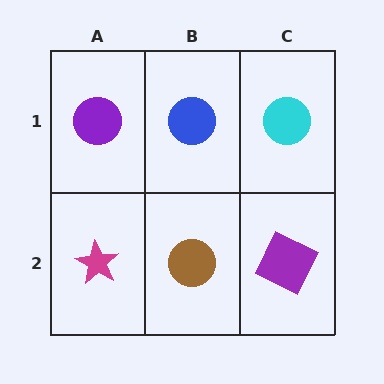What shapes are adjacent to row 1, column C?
A purple square (row 2, column C), a blue circle (row 1, column B).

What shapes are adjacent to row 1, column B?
A brown circle (row 2, column B), a purple circle (row 1, column A), a cyan circle (row 1, column C).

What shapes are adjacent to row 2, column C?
A cyan circle (row 1, column C), a brown circle (row 2, column B).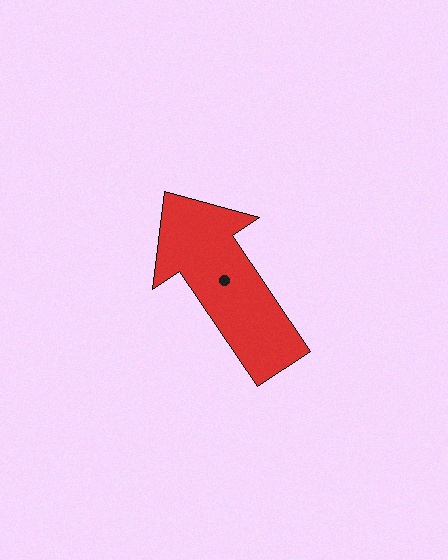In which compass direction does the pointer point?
Northwest.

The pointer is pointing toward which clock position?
Roughly 11 o'clock.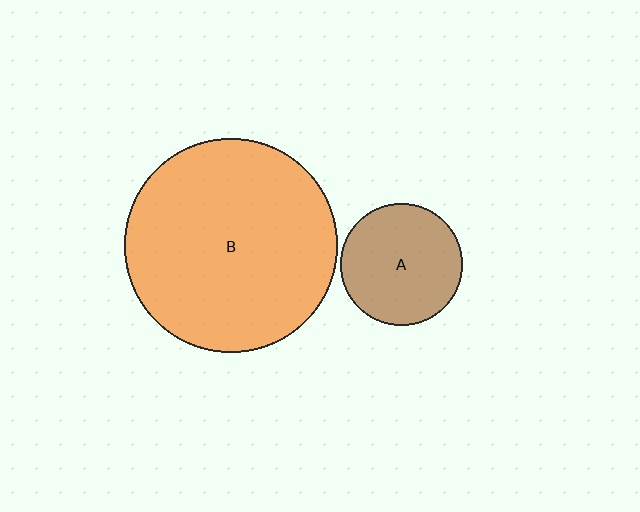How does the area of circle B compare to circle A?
Approximately 3.1 times.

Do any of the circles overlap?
No, none of the circles overlap.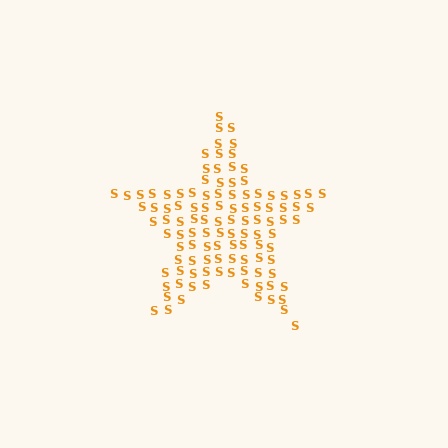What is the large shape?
The large shape is a star.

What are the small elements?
The small elements are letter S's.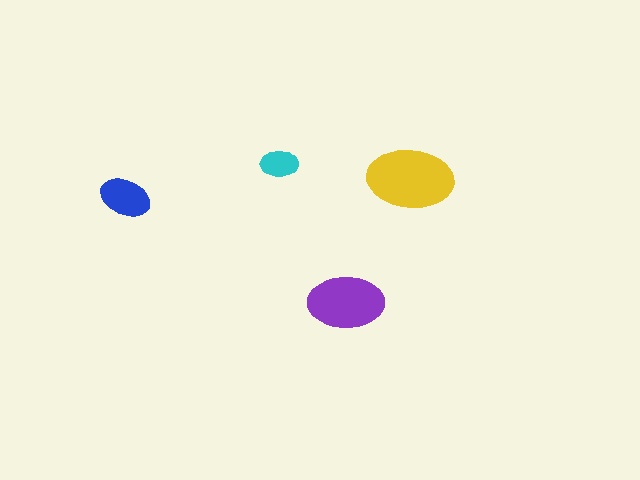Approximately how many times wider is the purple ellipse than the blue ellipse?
About 1.5 times wider.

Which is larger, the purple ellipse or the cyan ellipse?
The purple one.